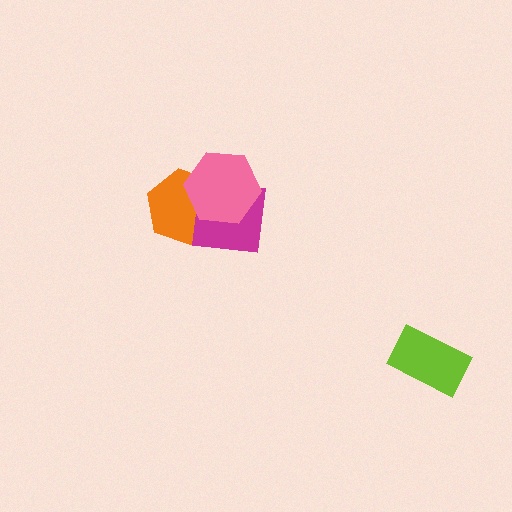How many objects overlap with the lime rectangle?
0 objects overlap with the lime rectangle.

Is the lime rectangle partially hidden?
No, no other shape covers it.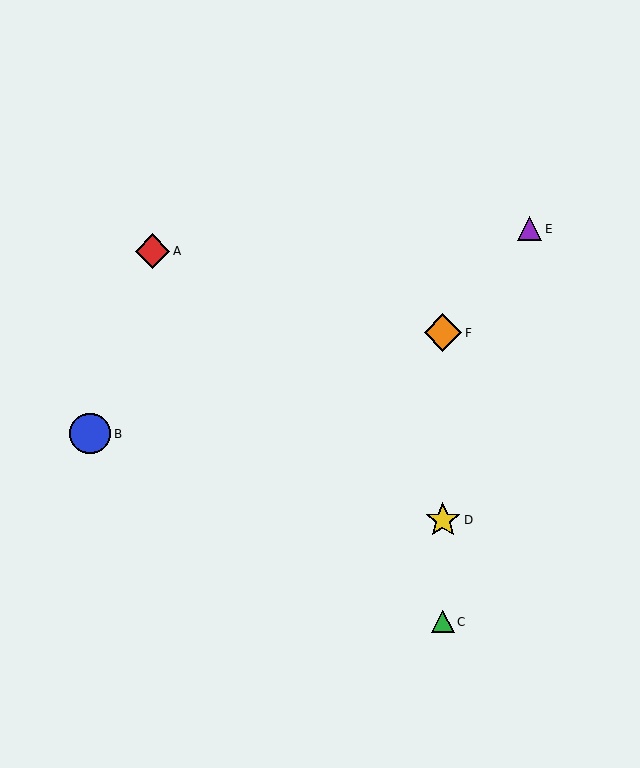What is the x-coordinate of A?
Object A is at x≈152.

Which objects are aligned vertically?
Objects C, D, F are aligned vertically.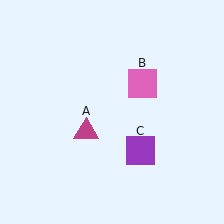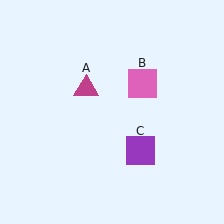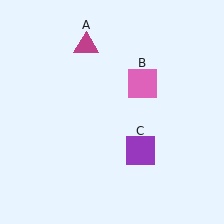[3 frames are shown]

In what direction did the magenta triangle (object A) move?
The magenta triangle (object A) moved up.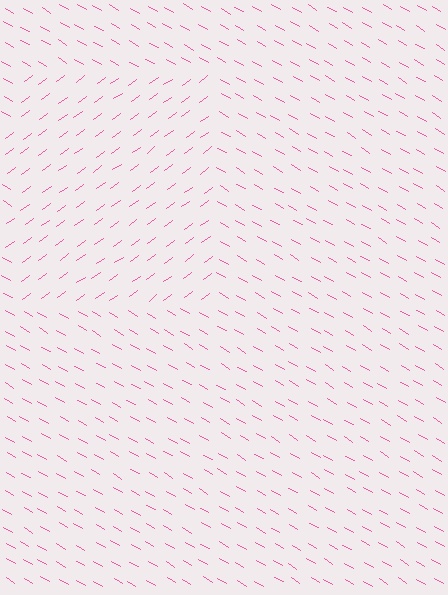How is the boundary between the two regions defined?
The boundary is defined purely by a change in line orientation (approximately 66 degrees difference). All lines are the same color and thickness.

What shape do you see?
I see a rectangle.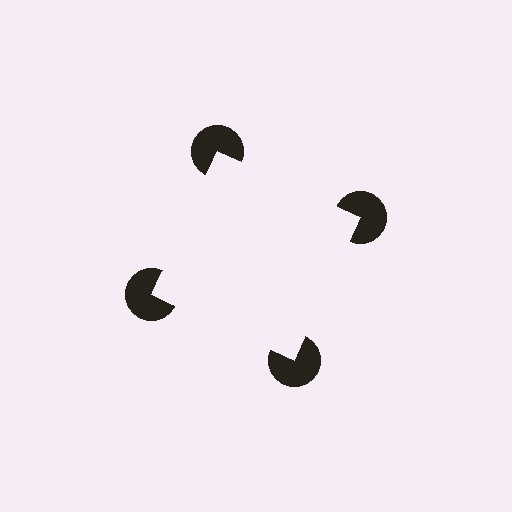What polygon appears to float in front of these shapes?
An illusory square — its edges are inferred from the aligned wedge cuts in the pac-man discs, not physically drawn.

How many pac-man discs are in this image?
There are 4 — one at each vertex of the illusory square.